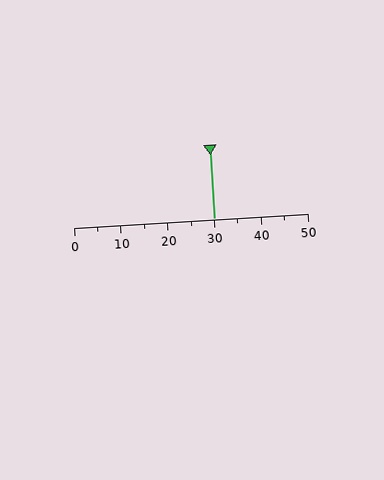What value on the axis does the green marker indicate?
The marker indicates approximately 30.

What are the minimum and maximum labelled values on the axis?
The axis runs from 0 to 50.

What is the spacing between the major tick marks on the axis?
The major ticks are spaced 10 apart.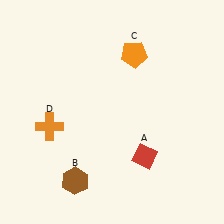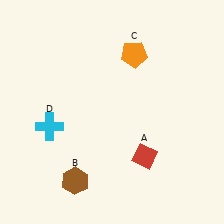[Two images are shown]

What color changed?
The cross (D) changed from orange in Image 1 to cyan in Image 2.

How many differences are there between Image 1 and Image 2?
There is 1 difference between the two images.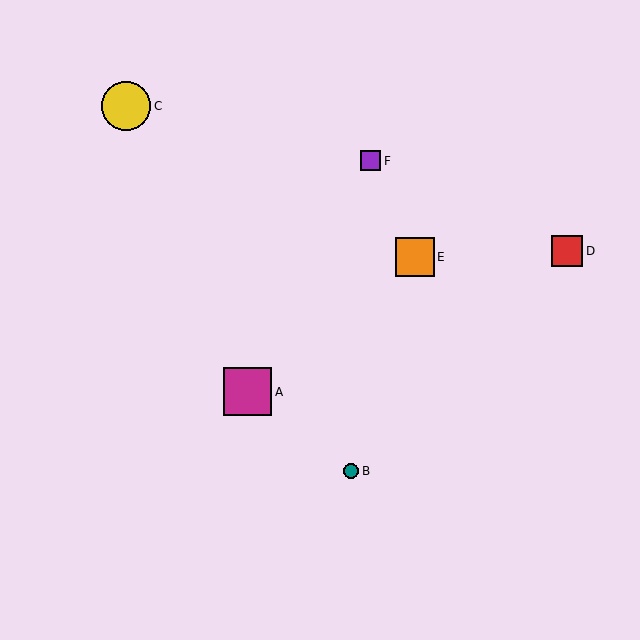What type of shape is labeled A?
Shape A is a magenta square.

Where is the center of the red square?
The center of the red square is at (567, 251).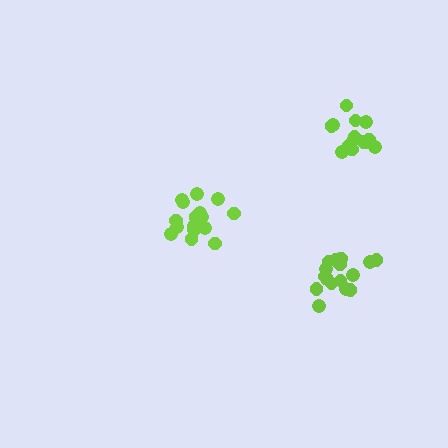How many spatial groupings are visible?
There are 3 spatial groupings.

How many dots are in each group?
Group 1: 14 dots, Group 2: 17 dots, Group 3: 16 dots (47 total).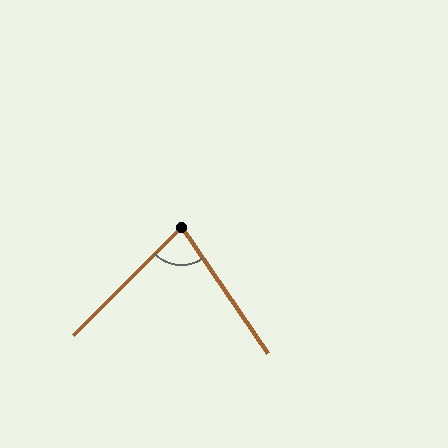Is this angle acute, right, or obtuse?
It is acute.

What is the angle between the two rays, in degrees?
Approximately 80 degrees.